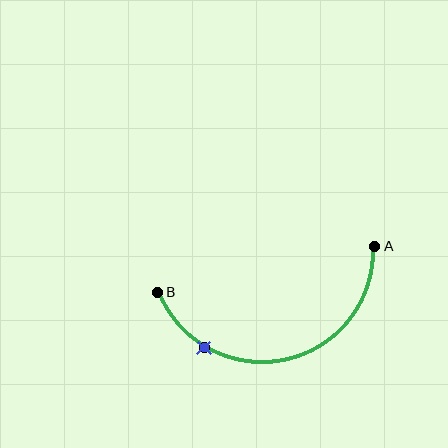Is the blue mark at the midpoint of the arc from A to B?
No. The blue mark lies on the arc but is closer to endpoint B. The arc midpoint would be at the point on the curve equidistant along the arc from both A and B.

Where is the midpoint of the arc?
The arc midpoint is the point on the curve farthest from the straight line joining A and B. It sits below that line.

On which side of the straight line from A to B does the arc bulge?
The arc bulges below the straight line connecting A and B.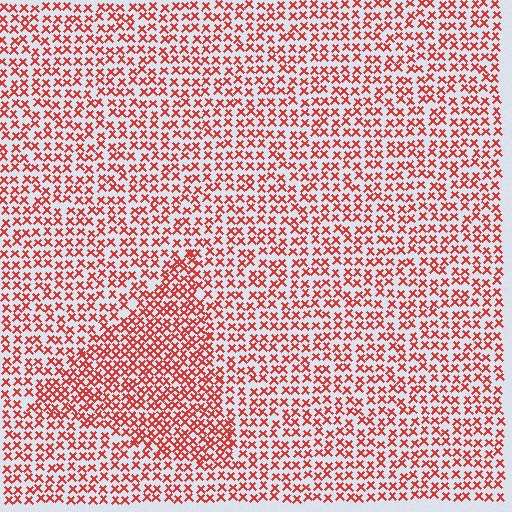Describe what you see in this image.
The image contains small red elements arranged at two different densities. A triangle-shaped region is visible where the elements are more densely packed than the surrounding area.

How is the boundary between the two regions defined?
The boundary is defined by a change in element density (approximately 1.6x ratio). All elements are the same color, size, and shape.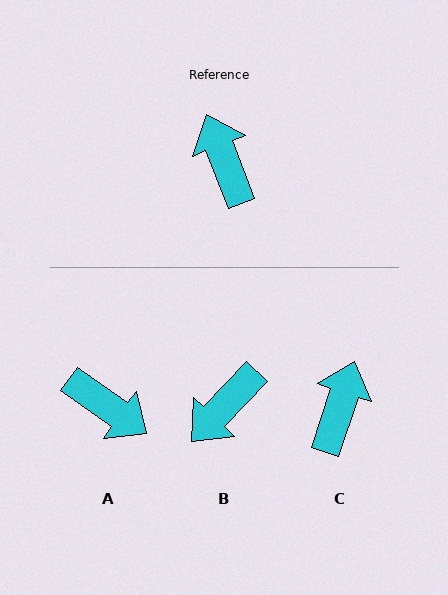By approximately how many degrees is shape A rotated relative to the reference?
Approximately 147 degrees clockwise.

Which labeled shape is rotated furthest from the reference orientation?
A, about 147 degrees away.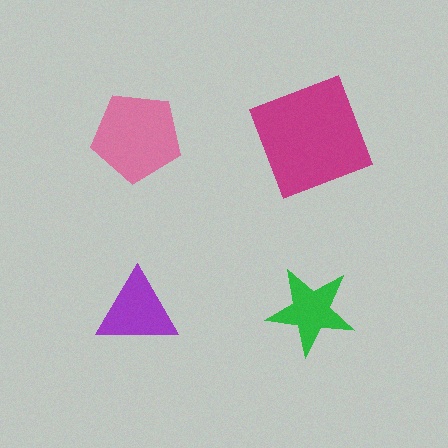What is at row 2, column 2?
A green star.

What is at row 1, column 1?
A pink pentagon.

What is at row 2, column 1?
A purple triangle.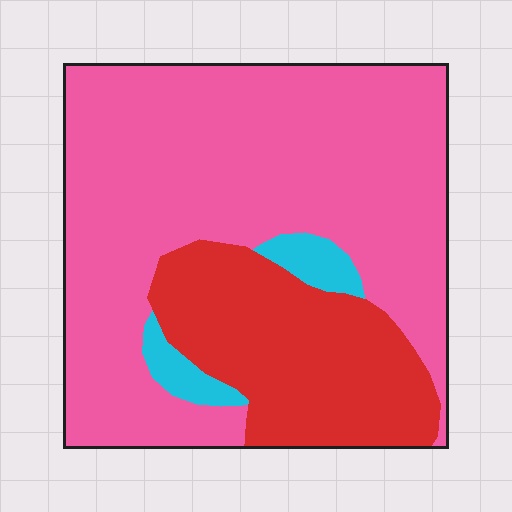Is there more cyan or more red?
Red.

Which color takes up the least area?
Cyan, at roughly 5%.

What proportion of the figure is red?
Red covers 27% of the figure.